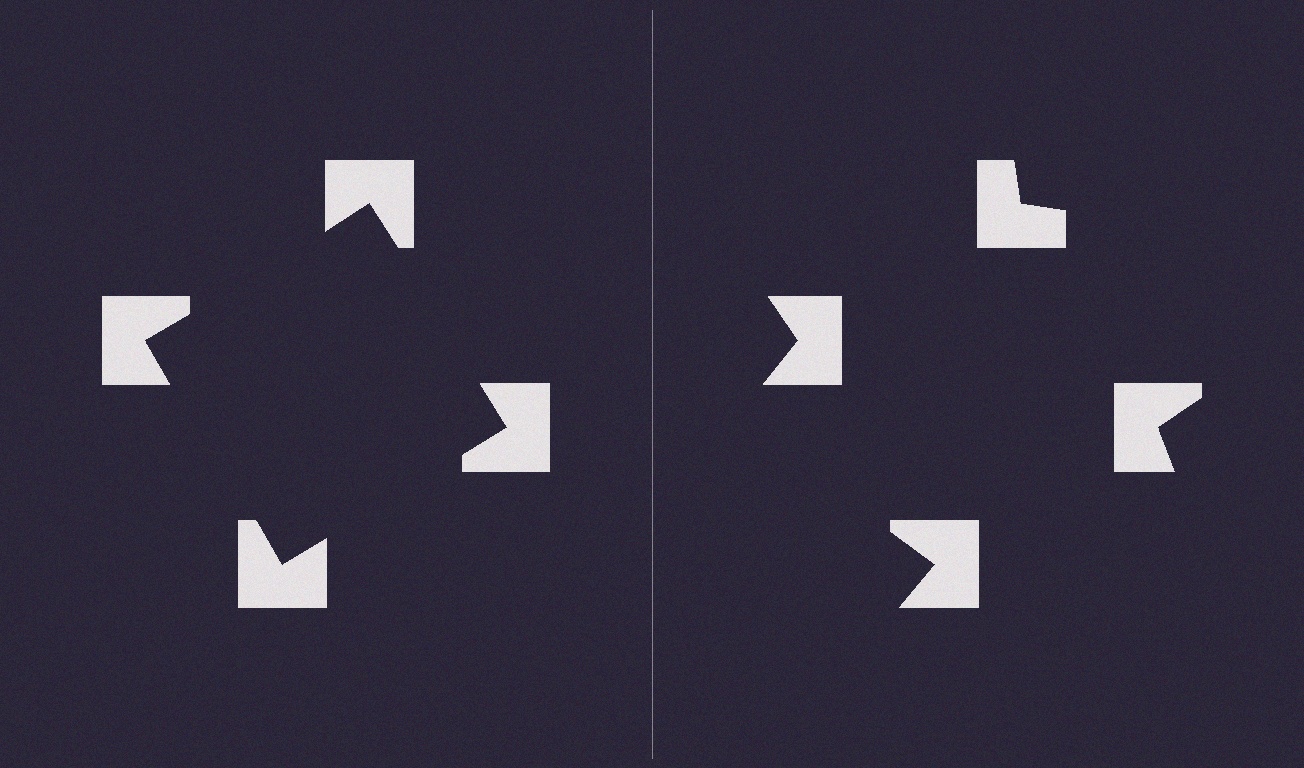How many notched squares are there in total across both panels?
8 — 4 on each side.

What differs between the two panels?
The notched squares are positioned identically on both sides; only the wedge orientations differ. On the left they align to a square; on the right they are misaligned.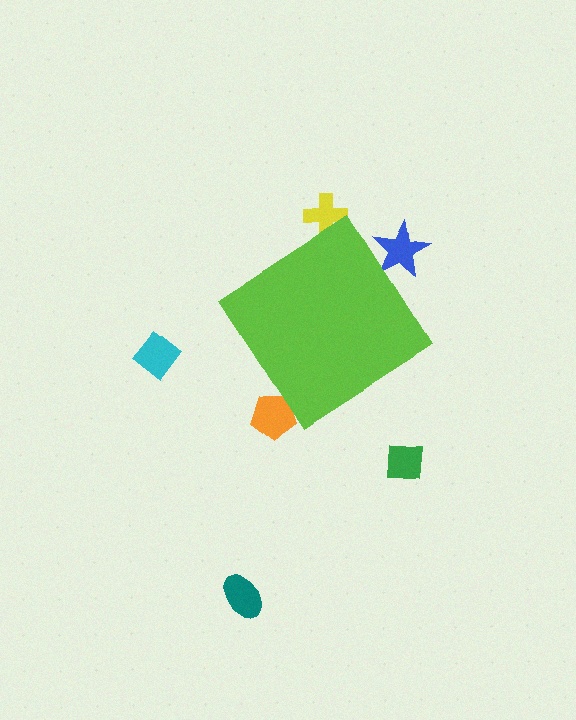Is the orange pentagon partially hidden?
Yes, the orange pentagon is partially hidden behind the lime diamond.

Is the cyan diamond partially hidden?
No, the cyan diamond is fully visible.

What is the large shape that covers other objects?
A lime diamond.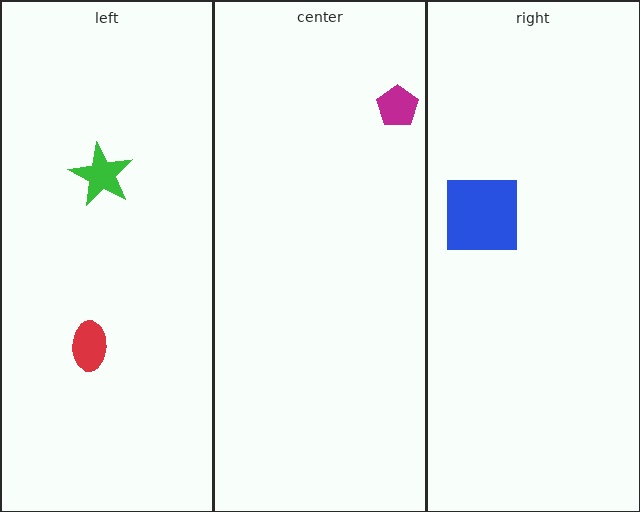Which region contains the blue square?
The right region.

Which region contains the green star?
The left region.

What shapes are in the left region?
The green star, the red ellipse.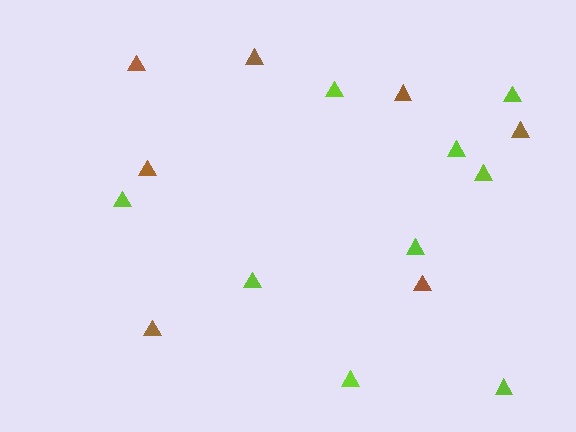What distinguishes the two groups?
There are 2 groups: one group of brown triangles (7) and one group of lime triangles (9).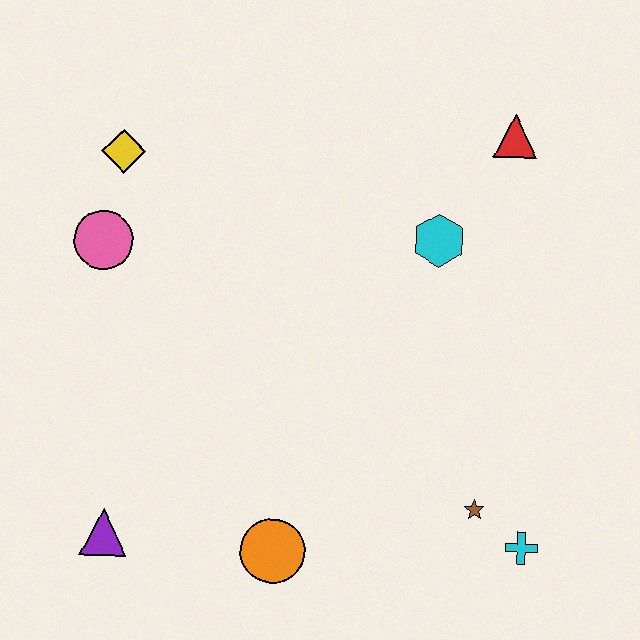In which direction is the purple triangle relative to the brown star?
The purple triangle is to the left of the brown star.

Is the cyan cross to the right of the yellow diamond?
Yes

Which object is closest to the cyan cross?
The brown star is closest to the cyan cross.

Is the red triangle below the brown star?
No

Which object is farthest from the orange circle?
The red triangle is farthest from the orange circle.